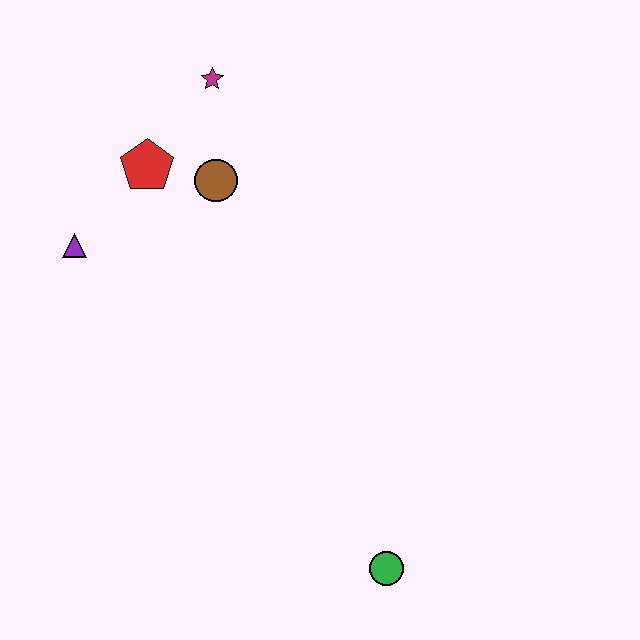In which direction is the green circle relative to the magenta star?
The green circle is below the magenta star.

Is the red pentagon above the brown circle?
Yes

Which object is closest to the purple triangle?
The red pentagon is closest to the purple triangle.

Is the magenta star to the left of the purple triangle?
No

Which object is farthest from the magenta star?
The green circle is farthest from the magenta star.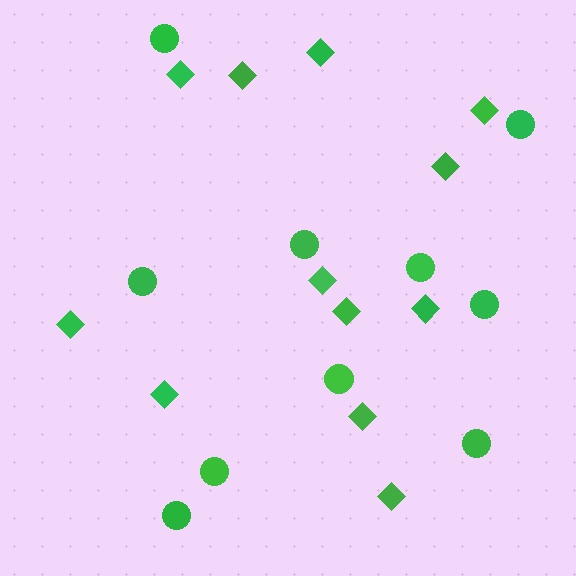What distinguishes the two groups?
There are 2 groups: one group of circles (10) and one group of diamonds (12).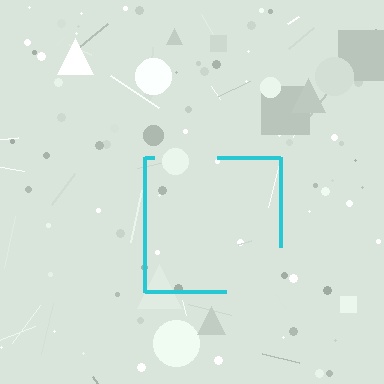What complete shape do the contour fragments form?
The contour fragments form a square.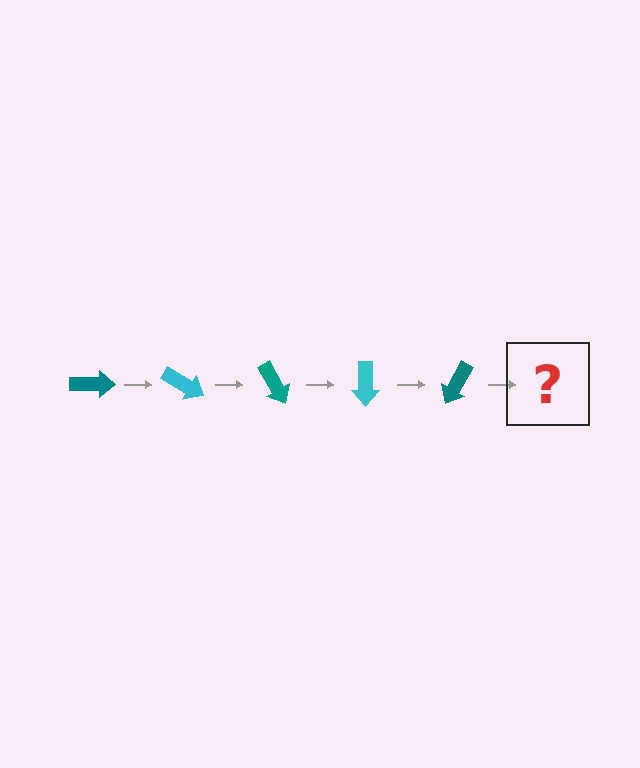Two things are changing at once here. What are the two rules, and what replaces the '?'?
The two rules are that it rotates 30 degrees each step and the color cycles through teal and cyan. The '?' should be a cyan arrow, rotated 150 degrees from the start.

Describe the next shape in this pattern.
It should be a cyan arrow, rotated 150 degrees from the start.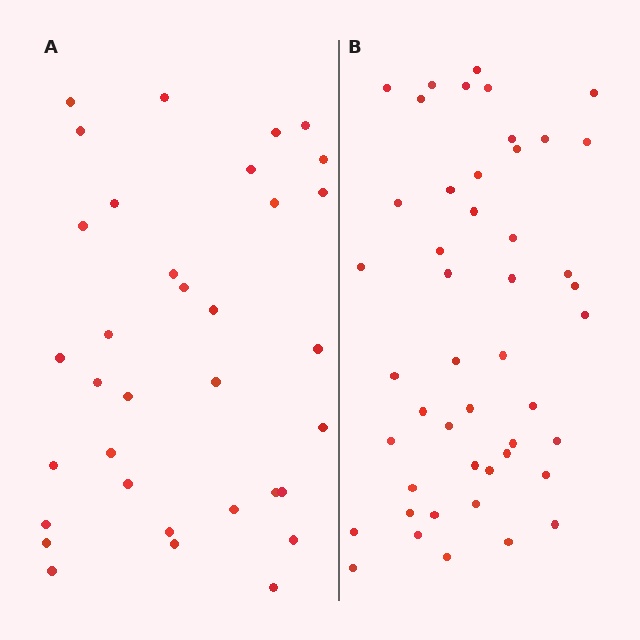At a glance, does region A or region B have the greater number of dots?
Region B (the right region) has more dots.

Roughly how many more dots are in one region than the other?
Region B has approximately 15 more dots than region A.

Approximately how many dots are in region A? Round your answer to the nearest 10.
About 30 dots. (The exact count is 34, which rounds to 30.)